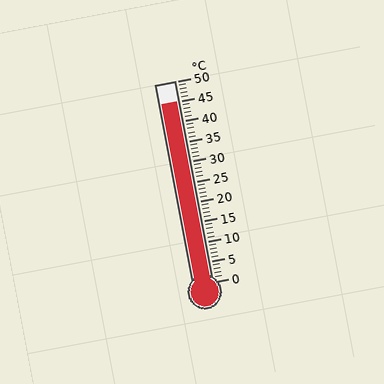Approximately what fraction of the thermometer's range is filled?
The thermometer is filled to approximately 90% of its range.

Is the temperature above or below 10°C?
The temperature is above 10°C.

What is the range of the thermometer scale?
The thermometer scale ranges from 0°C to 50°C.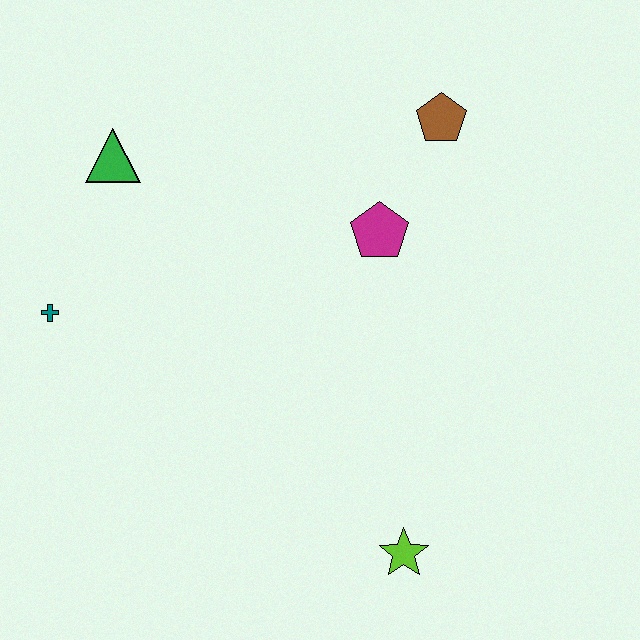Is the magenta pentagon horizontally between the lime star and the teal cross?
Yes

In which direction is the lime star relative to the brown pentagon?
The lime star is below the brown pentagon.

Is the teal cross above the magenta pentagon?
No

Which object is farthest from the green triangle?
The lime star is farthest from the green triangle.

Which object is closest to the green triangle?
The teal cross is closest to the green triangle.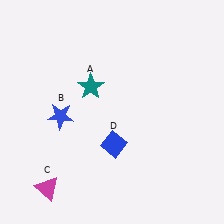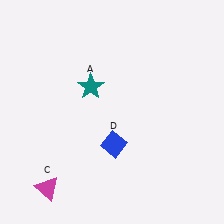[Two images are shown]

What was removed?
The blue star (B) was removed in Image 2.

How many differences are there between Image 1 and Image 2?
There is 1 difference between the two images.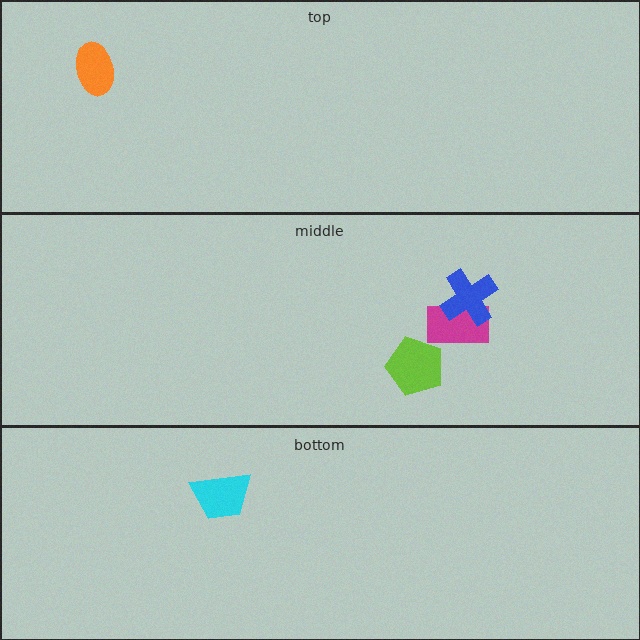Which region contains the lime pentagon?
The middle region.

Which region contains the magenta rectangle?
The middle region.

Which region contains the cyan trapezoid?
The bottom region.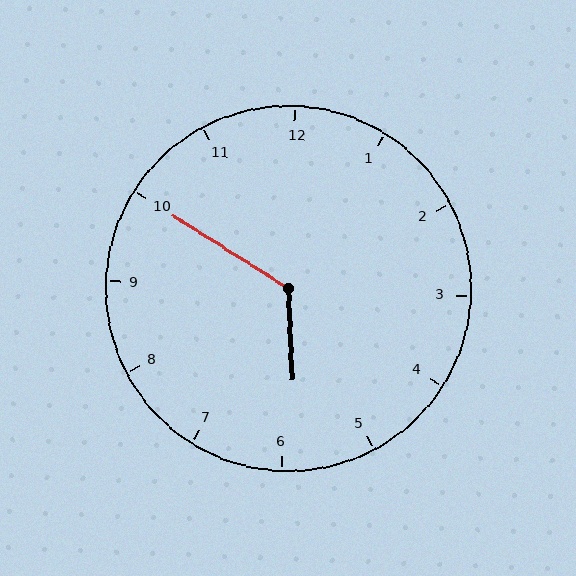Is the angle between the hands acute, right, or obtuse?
It is obtuse.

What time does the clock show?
5:50.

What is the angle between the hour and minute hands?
Approximately 125 degrees.